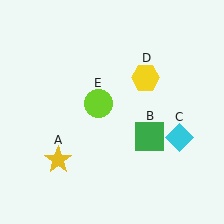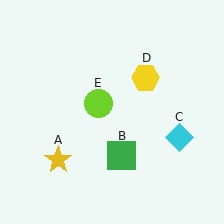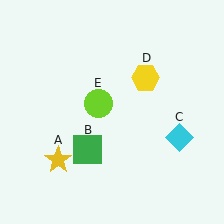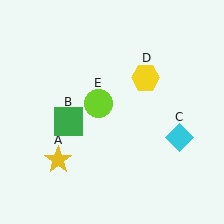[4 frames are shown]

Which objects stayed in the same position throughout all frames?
Yellow star (object A) and cyan diamond (object C) and yellow hexagon (object D) and lime circle (object E) remained stationary.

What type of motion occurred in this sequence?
The green square (object B) rotated clockwise around the center of the scene.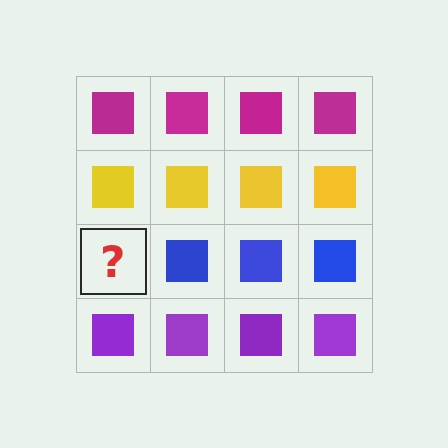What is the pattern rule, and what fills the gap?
The rule is that each row has a consistent color. The gap should be filled with a blue square.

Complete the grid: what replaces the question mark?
The question mark should be replaced with a blue square.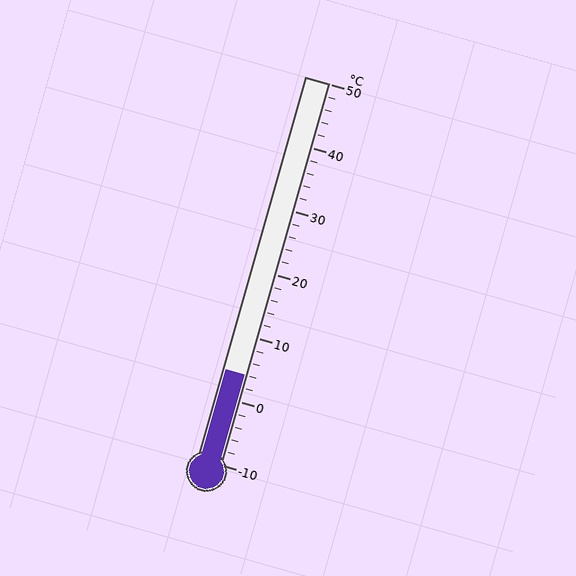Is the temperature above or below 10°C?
The temperature is below 10°C.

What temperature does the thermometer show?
The thermometer shows approximately 4°C.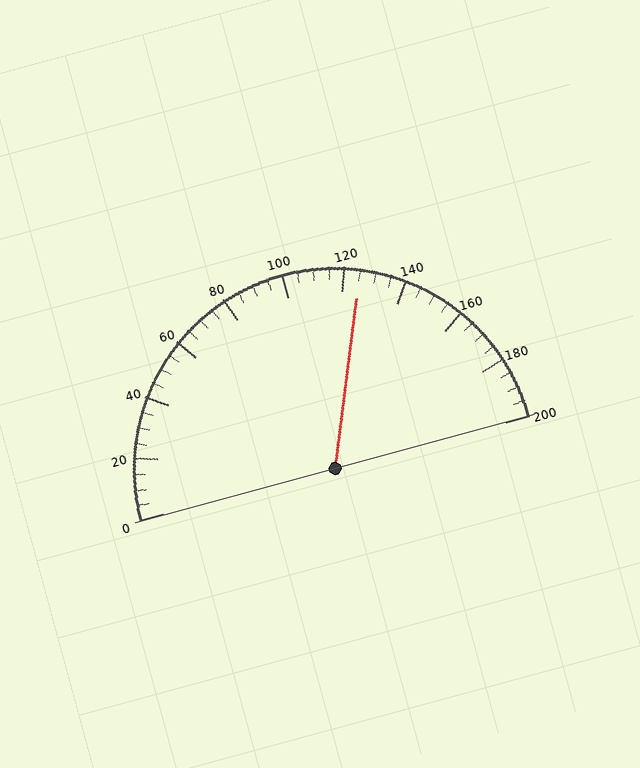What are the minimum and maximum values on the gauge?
The gauge ranges from 0 to 200.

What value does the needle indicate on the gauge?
The needle indicates approximately 125.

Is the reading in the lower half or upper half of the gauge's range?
The reading is in the upper half of the range (0 to 200).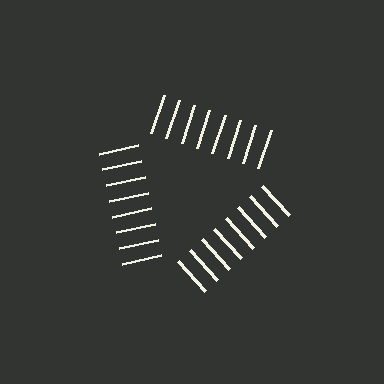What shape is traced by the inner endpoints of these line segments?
An illusory triangle — the line segments terminate on its edges but no continuous stroke is drawn.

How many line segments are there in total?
24 — 8 along each of the 3 edges.